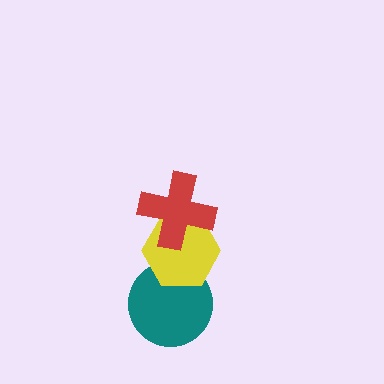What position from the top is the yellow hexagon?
The yellow hexagon is 2nd from the top.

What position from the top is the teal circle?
The teal circle is 3rd from the top.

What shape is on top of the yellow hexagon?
The red cross is on top of the yellow hexagon.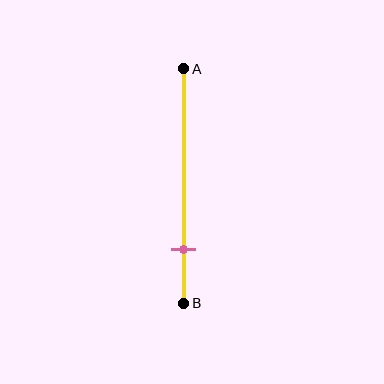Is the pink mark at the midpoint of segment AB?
No, the mark is at about 75% from A, not at the 50% midpoint.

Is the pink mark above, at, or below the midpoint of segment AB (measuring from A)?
The pink mark is below the midpoint of segment AB.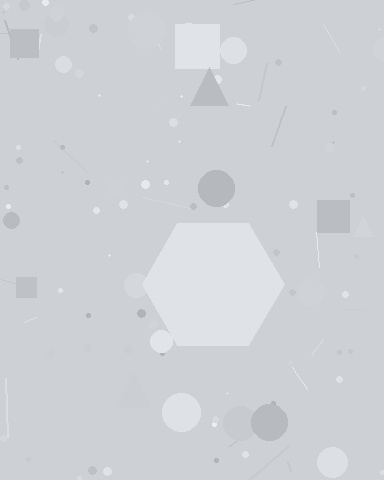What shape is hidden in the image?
A hexagon is hidden in the image.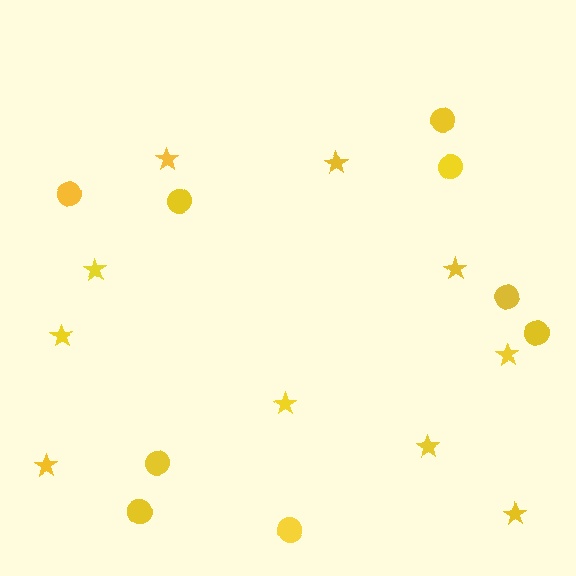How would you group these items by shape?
There are 2 groups: one group of circles (9) and one group of stars (10).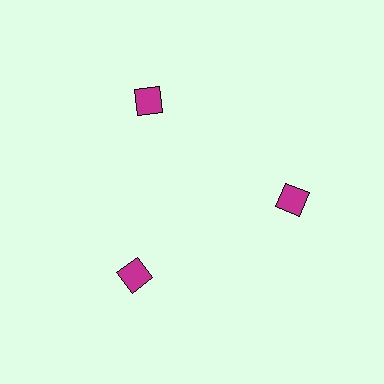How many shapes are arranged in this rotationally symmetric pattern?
There are 3 shapes, arranged in 3 groups of 1.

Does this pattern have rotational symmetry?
Yes, this pattern has 3-fold rotational symmetry. It looks the same after rotating 120 degrees around the center.